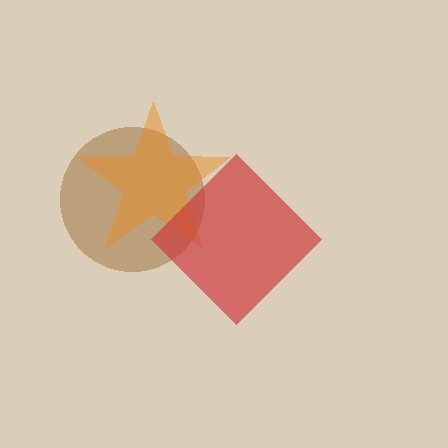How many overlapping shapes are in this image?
There are 3 overlapping shapes in the image.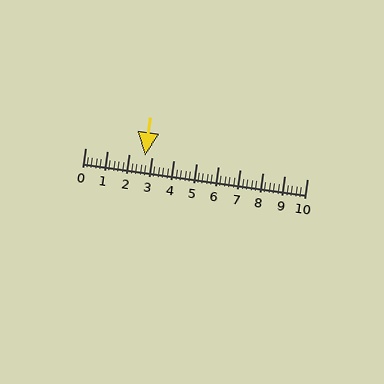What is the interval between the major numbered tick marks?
The major tick marks are spaced 1 units apart.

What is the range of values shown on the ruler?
The ruler shows values from 0 to 10.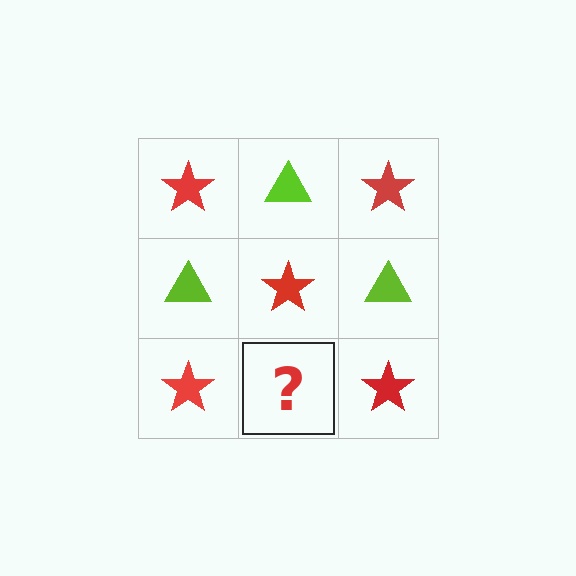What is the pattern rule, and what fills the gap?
The rule is that it alternates red star and lime triangle in a checkerboard pattern. The gap should be filled with a lime triangle.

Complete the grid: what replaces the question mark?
The question mark should be replaced with a lime triangle.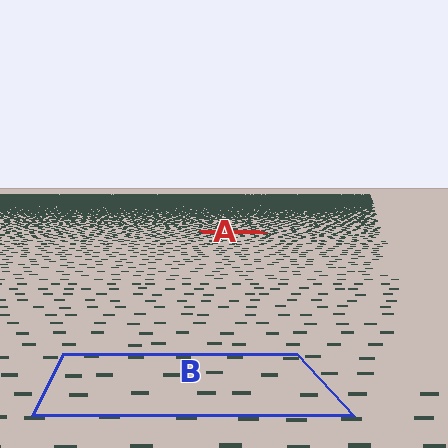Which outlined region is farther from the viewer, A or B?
Region A is farther from the viewer — the texture elements inside it appear smaller and more densely packed.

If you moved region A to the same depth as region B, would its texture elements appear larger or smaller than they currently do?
They would appear larger. At a closer depth, the same texture elements are projected at a bigger on-screen size.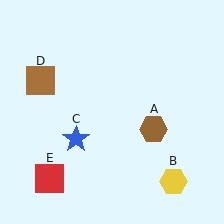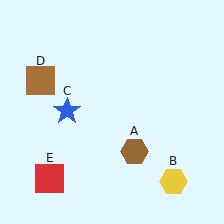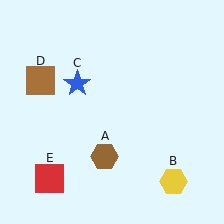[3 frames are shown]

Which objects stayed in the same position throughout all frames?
Yellow hexagon (object B) and brown square (object D) and red square (object E) remained stationary.